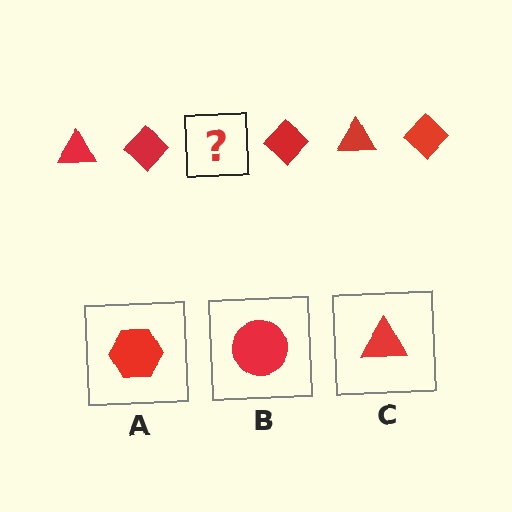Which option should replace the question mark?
Option C.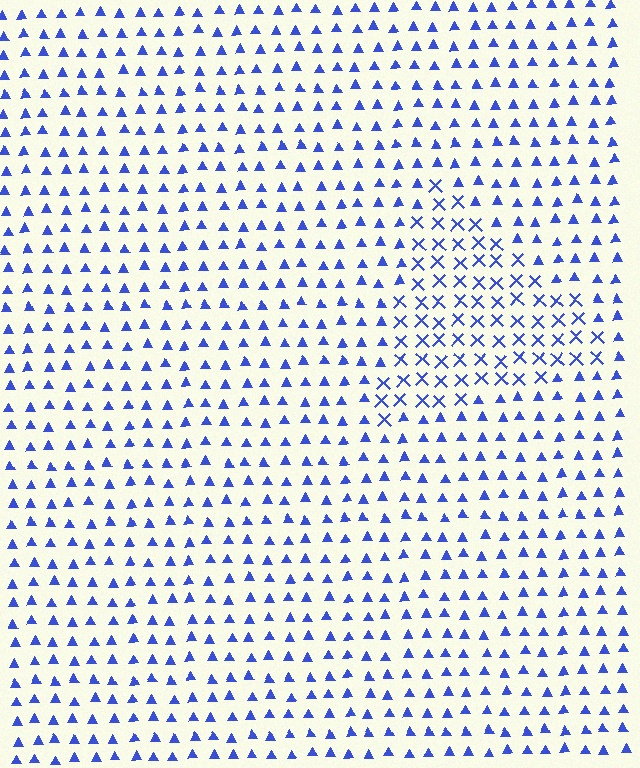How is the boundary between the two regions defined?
The boundary is defined by a change in element shape: X marks inside vs. triangles outside. All elements share the same color and spacing.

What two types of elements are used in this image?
The image uses X marks inside the triangle region and triangles outside it.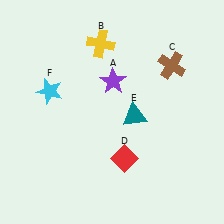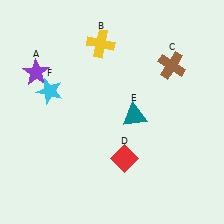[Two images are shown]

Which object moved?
The purple star (A) moved left.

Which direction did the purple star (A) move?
The purple star (A) moved left.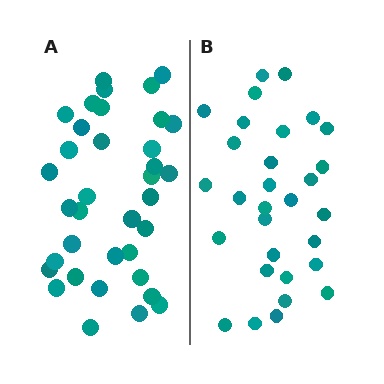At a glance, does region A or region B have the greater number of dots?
Region A (the left region) has more dots.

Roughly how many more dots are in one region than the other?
Region A has about 6 more dots than region B.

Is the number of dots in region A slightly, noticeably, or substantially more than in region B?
Region A has only slightly more — the two regions are fairly close. The ratio is roughly 1.2 to 1.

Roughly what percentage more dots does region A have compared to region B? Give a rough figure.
About 20% more.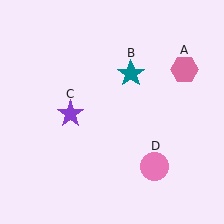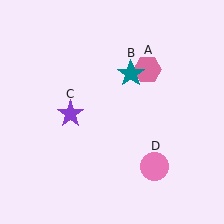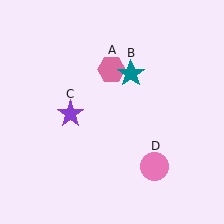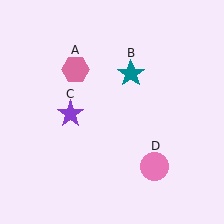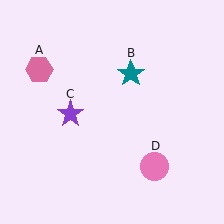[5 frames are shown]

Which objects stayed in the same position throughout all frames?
Teal star (object B) and purple star (object C) and pink circle (object D) remained stationary.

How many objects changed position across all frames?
1 object changed position: pink hexagon (object A).